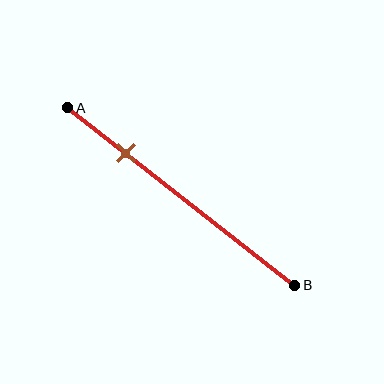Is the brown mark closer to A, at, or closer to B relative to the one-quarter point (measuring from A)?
The brown mark is approximately at the one-quarter point of segment AB.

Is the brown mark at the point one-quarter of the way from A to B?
Yes, the mark is approximately at the one-quarter point.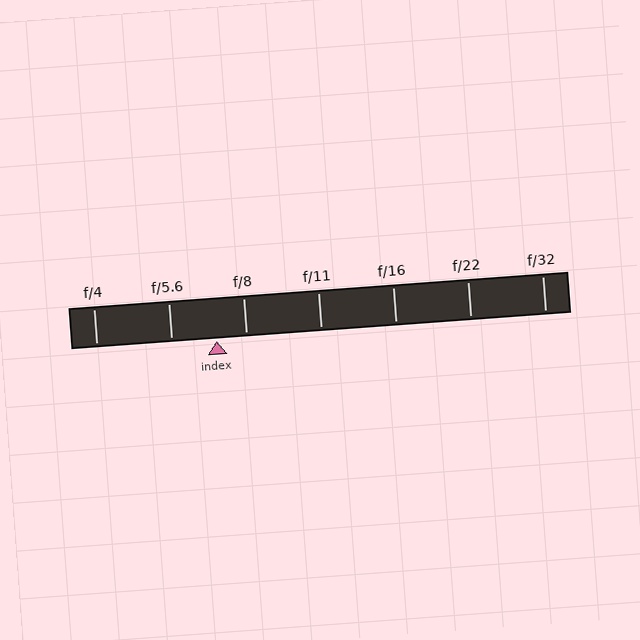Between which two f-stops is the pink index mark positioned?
The index mark is between f/5.6 and f/8.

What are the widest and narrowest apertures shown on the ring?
The widest aperture shown is f/4 and the narrowest is f/32.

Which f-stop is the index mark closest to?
The index mark is closest to f/8.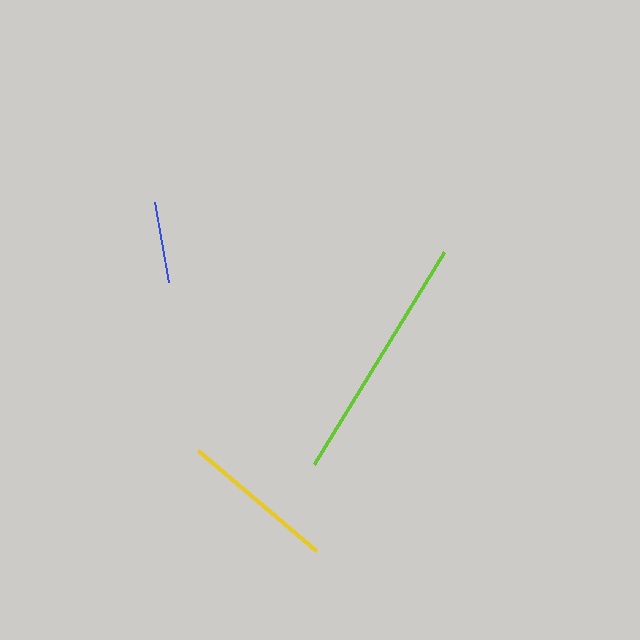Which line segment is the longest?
The lime line is the longest at approximately 248 pixels.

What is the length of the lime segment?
The lime segment is approximately 248 pixels long.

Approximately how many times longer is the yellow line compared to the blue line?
The yellow line is approximately 1.9 times the length of the blue line.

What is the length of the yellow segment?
The yellow segment is approximately 155 pixels long.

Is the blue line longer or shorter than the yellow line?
The yellow line is longer than the blue line.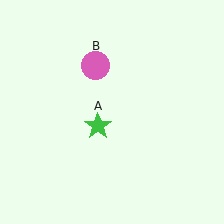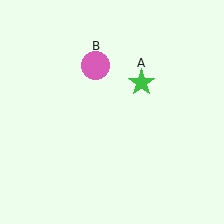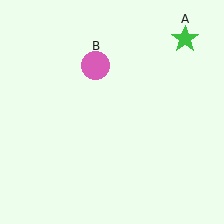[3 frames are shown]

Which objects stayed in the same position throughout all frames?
Pink circle (object B) remained stationary.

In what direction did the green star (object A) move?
The green star (object A) moved up and to the right.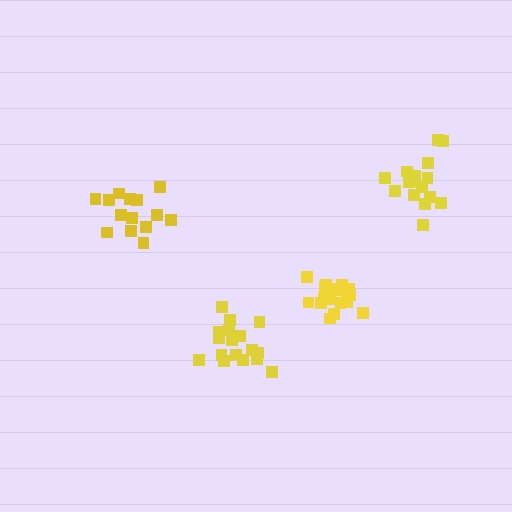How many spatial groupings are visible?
There are 4 spatial groupings.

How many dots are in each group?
Group 1: 17 dots, Group 2: 14 dots, Group 3: 17 dots, Group 4: 16 dots (64 total).